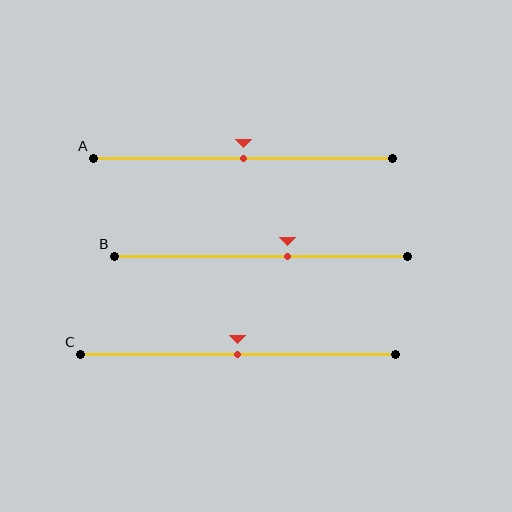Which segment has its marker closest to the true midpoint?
Segment A has its marker closest to the true midpoint.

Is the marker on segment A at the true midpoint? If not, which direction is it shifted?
Yes, the marker on segment A is at the true midpoint.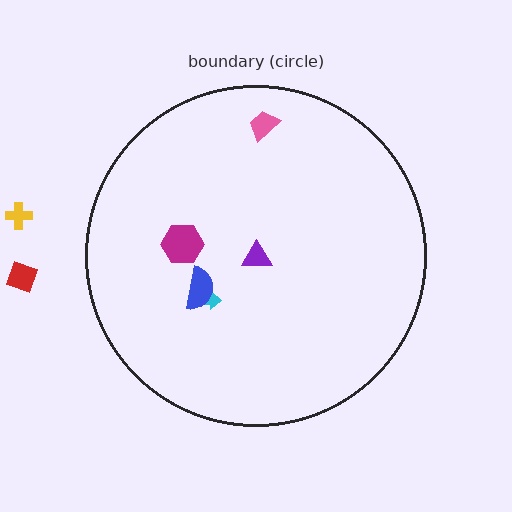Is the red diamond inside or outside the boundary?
Outside.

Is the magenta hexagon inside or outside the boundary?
Inside.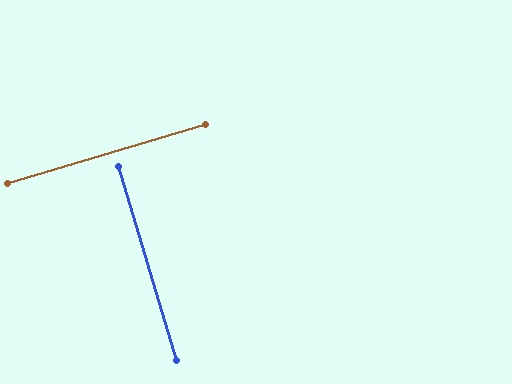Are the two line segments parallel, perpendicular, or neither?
Perpendicular — they meet at approximately 90°.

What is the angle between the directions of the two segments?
Approximately 90 degrees.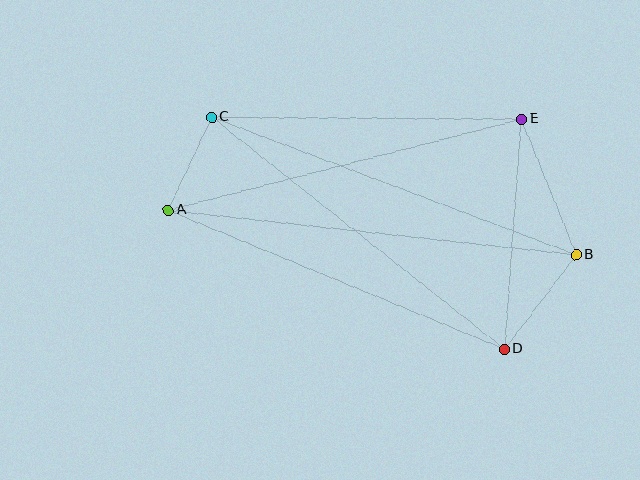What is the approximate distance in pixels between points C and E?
The distance between C and E is approximately 310 pixels.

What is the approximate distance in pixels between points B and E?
The distance between B and E is approximately 147 pixels.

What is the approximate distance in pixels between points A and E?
The distance between A and E is approximately 365 pixels.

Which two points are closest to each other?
Points A and C are closest to each other.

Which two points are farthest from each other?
Points A and B are farthest from each other.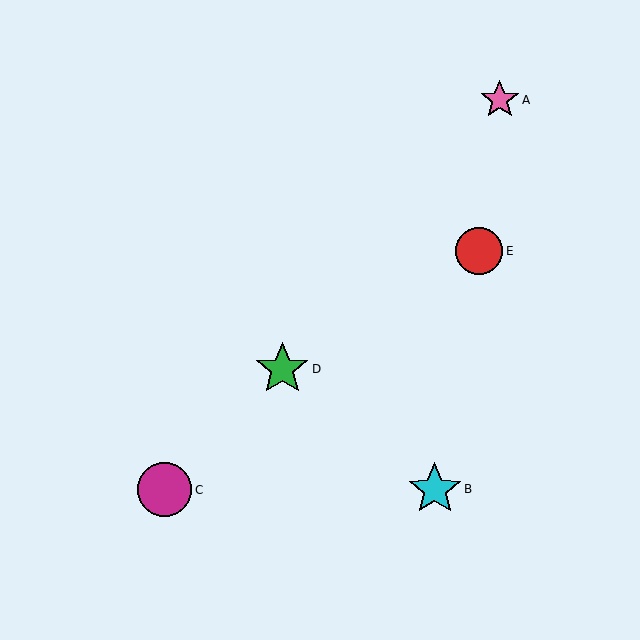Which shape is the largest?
The magenta circle (labeled C) is the largest.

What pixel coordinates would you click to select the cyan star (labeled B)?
Click at (435, 489) to select the cyan star B.